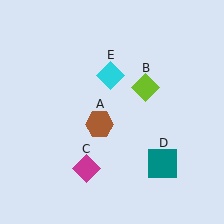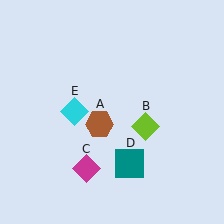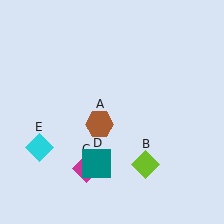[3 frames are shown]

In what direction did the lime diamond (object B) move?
The lime diamond (object B) moved down.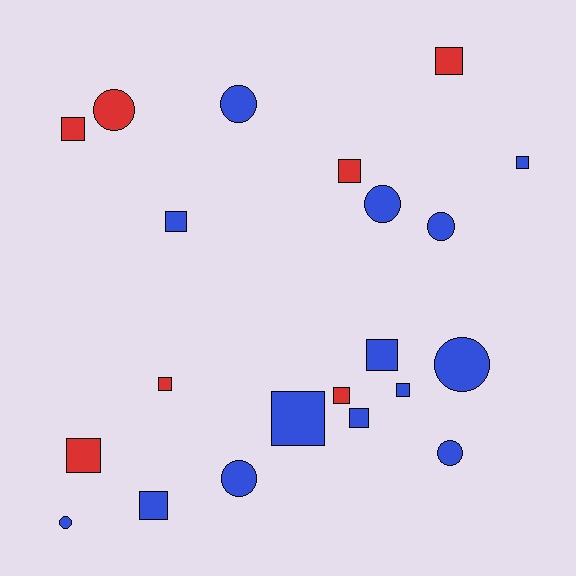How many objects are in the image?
There are 21 objects.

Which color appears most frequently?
Blue, with 14 objects.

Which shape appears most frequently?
Square, with 13 objects.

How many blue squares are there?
There are 7 blue squares.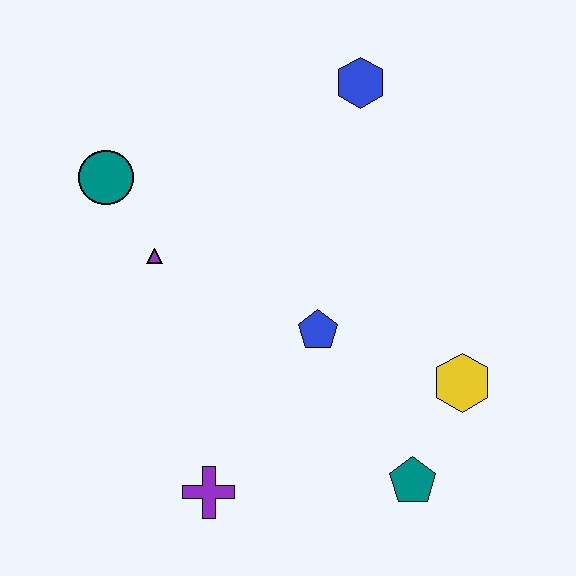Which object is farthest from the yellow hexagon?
The teal circle is farthest from the yellow hexagon.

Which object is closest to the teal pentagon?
The yellow hexagon is closest to the teal pentagon.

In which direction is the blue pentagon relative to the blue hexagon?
The blue pentagon is below the blue hexagon.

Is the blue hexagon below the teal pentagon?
No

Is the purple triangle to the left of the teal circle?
No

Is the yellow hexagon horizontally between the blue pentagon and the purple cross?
No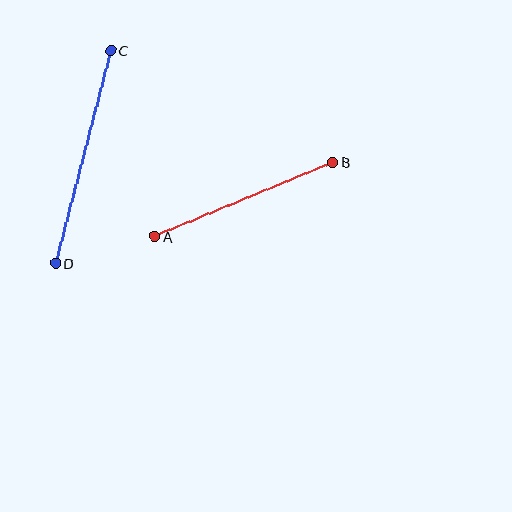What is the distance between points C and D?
The distance is approximately 220 pixels.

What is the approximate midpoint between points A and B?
The midpoint is at approximately (244, 199) pixels.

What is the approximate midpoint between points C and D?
The midpoint is at approximately (83, 157) pixels.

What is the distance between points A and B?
The distance is approximately 193 pixels.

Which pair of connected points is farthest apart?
Points C and D are farthest apart.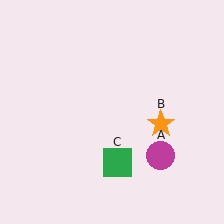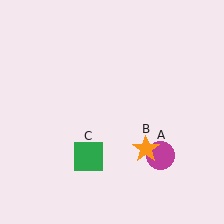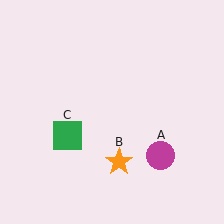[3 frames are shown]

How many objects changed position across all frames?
2 objects changed position: orange star (object B), green square (object C).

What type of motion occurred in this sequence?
The orange star (object B), green square (object C) rotated clockwise around the center of the scene.